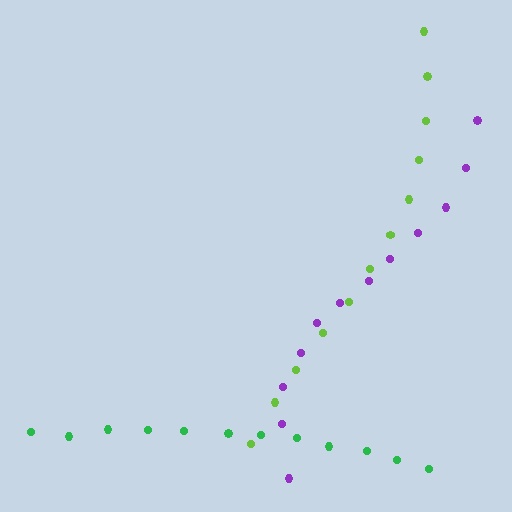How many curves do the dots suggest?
There are 3 distinct paths.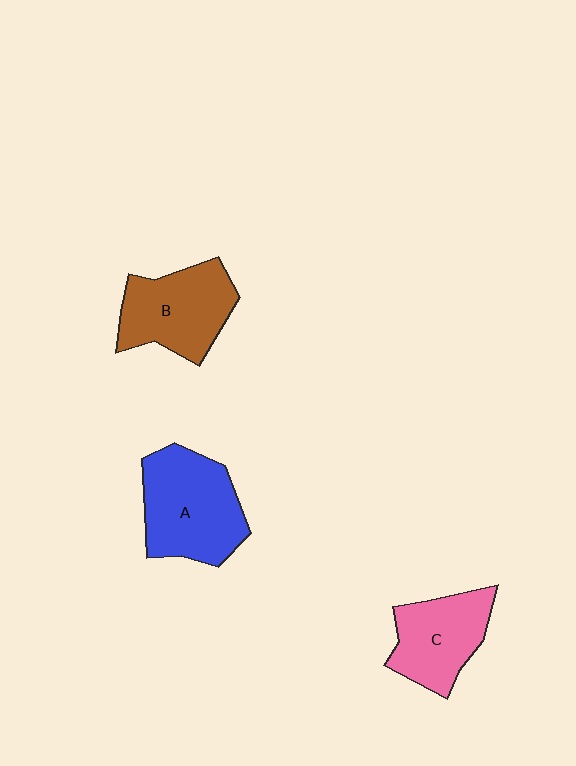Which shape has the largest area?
Shape A (blue).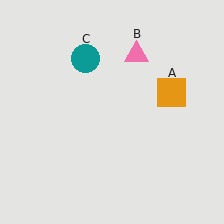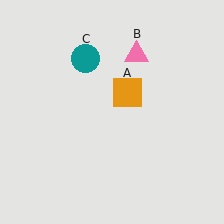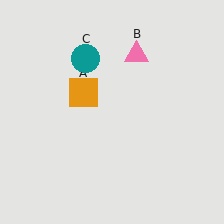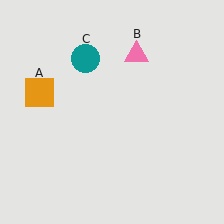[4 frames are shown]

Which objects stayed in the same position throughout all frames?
Pink triangle (object B) and teal circle (object C) remained stationary.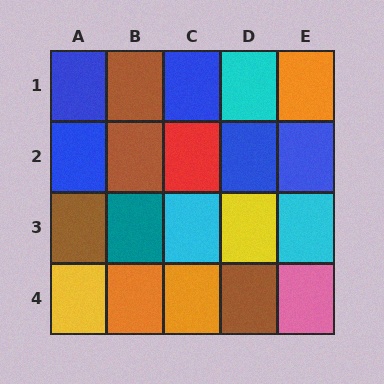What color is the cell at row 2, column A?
Blue.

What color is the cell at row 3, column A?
Brown.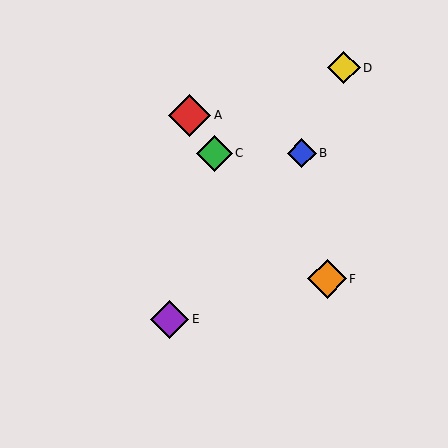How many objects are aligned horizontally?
2 objects (B, C) are aligned horizontally.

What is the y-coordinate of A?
Object A is at y≈115.